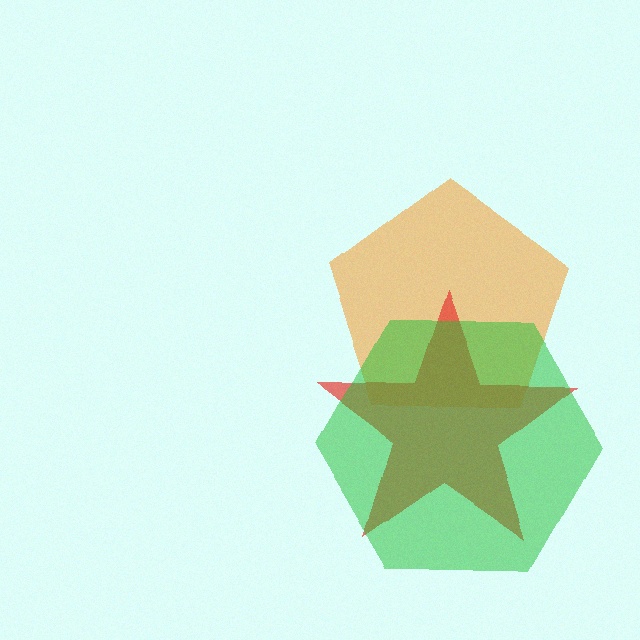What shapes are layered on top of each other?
The layered shapes are: an orange pentagon, a red star, a green hexagon.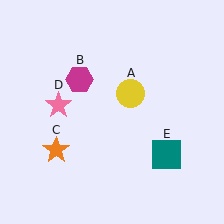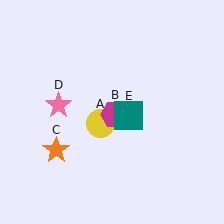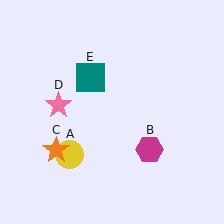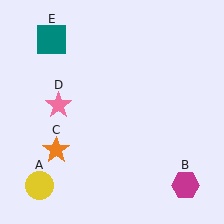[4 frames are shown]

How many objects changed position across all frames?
3 objects changed position: yellow circle (object A), magenta hexagon (object B), teal square (object E).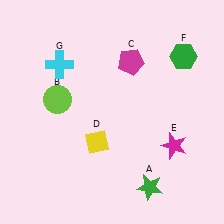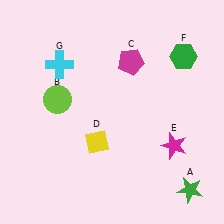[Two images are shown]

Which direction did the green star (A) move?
The green star (A) moved right.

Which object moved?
The green star (A) moved right.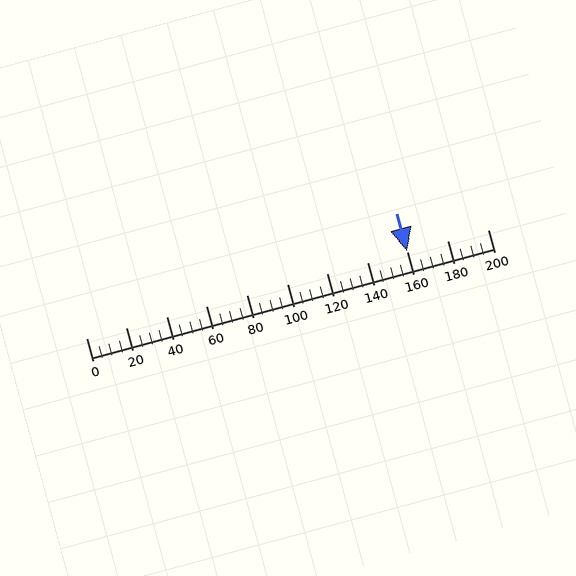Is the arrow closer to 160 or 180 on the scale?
The arrow is closer to 160.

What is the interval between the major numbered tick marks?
The major tick marks are spaced 20 units apart.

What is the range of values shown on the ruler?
The ruler shows values from 0 to 200.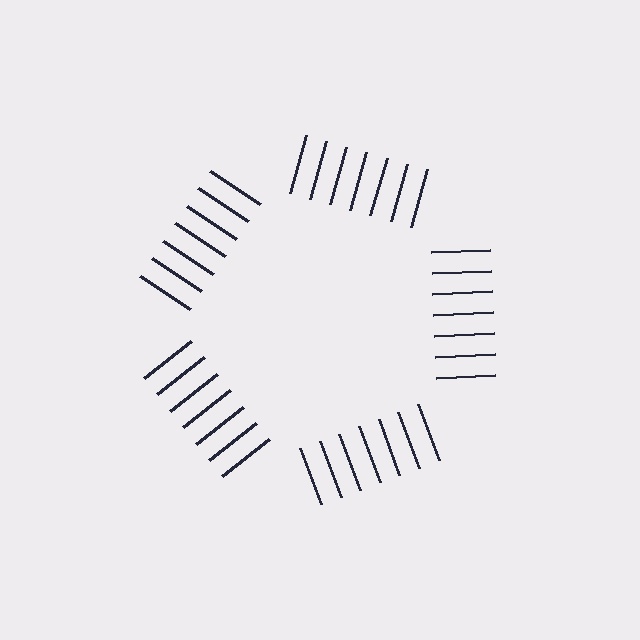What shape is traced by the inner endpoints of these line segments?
An illusory pentagon — the line segments terminate on its edges but no continuous stroke is drawn.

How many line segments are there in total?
35 — 7 along each of the 5 edges.